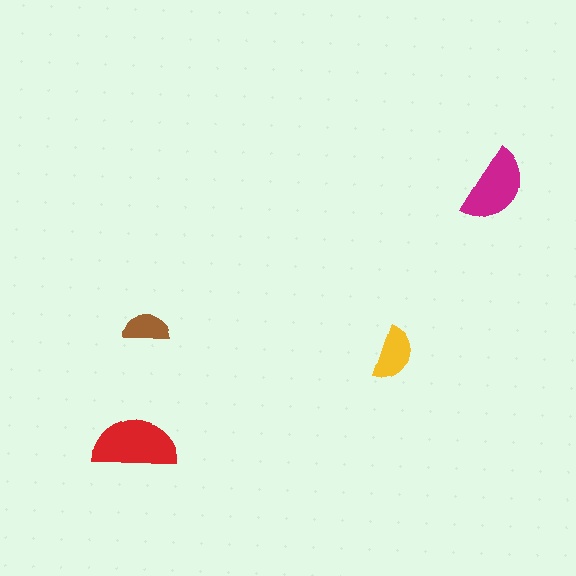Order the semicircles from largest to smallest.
the red one, the magenta one, the yellow one, the brown one.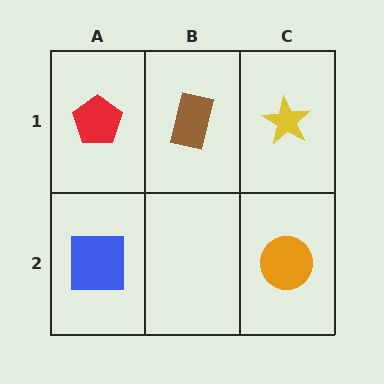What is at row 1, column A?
A red pentagon.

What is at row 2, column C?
An orange circle.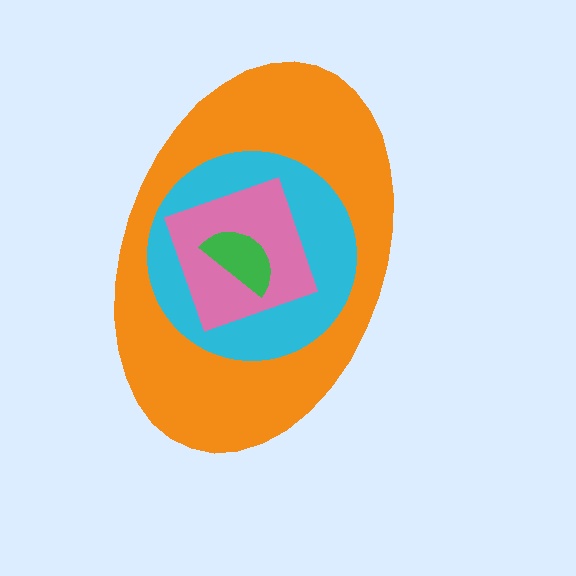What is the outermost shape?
The orange ellipse.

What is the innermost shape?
The green semicircle.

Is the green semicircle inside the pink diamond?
Yes.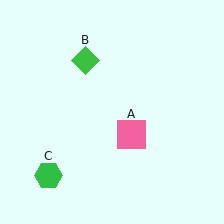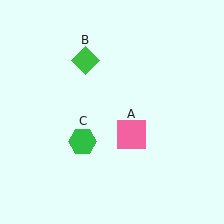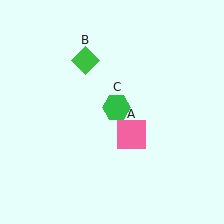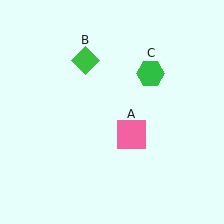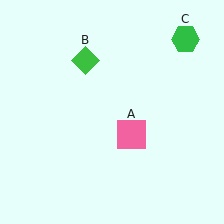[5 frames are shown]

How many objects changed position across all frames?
1 object changed position: green hexagon (object C).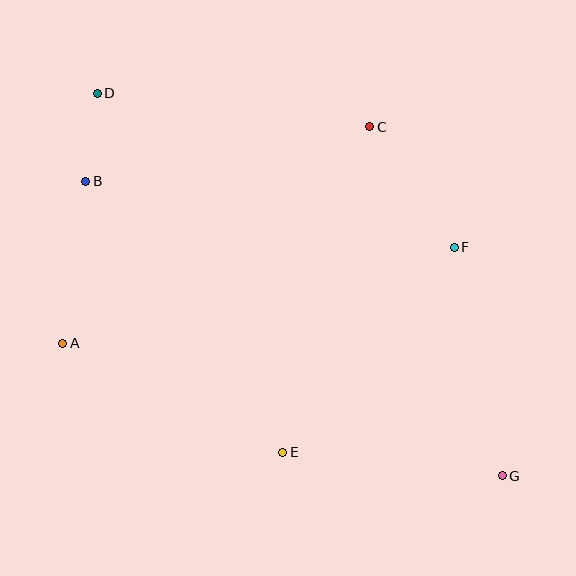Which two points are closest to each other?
Points B and D are closest to each other.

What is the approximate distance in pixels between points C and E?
The distance between C and E is approximately 337 pixels.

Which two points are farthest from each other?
Points D and G are farthest from each other.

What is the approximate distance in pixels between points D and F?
The distance between D and F is approximately 389 pixels.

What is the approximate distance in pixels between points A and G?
The distance between A and G is approximately 459 pixels.